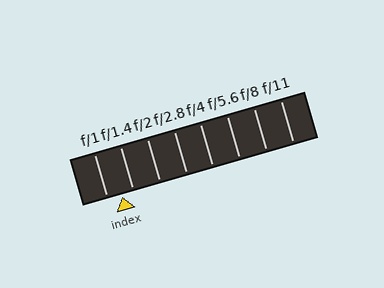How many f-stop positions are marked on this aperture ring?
There are 8 f-stop positions marked.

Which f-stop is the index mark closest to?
The index mark is closest to f/1.4.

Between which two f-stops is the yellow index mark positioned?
The index mark is between f/1 and f/1.4.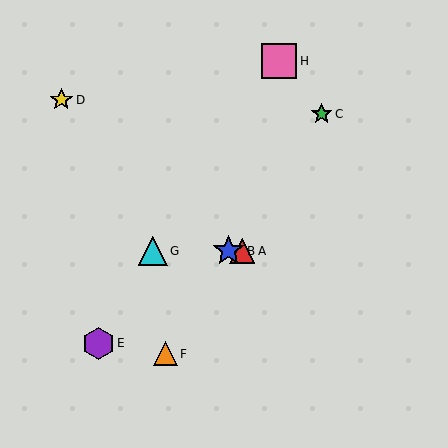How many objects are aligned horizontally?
3 objects (A, B, G) are aligned horizontally.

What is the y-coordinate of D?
Object D is at y≈100.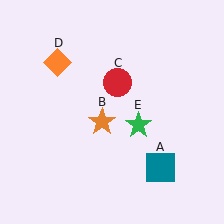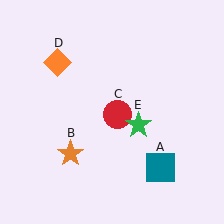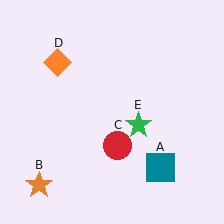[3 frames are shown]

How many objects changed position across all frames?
2 objects changed position: orange star (object B), red circle (object C).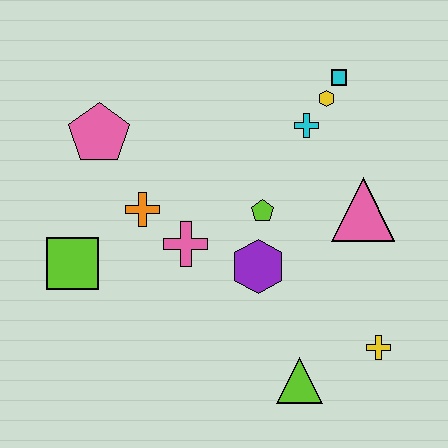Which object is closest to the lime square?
The orange cross is closest to the lime square.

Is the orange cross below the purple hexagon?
No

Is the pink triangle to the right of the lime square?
Yes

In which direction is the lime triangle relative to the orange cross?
The lime triangle is below the orange cross.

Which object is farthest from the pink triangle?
The lime square is farthest from the pink triangle.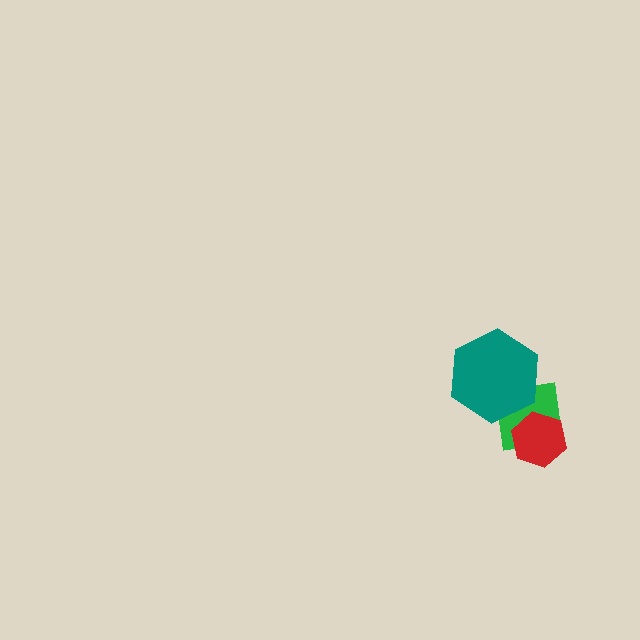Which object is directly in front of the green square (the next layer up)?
The red hexagon is directly in front of the green square.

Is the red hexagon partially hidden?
No, no other shape covers it.